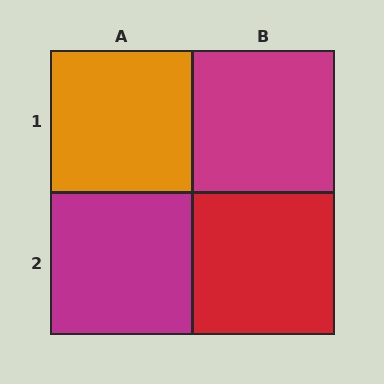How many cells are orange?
1 cell is orange.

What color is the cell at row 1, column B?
Magenta.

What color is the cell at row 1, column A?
Orange.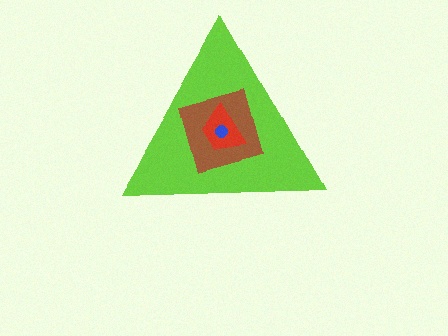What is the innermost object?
The blue circle.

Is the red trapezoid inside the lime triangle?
Yes.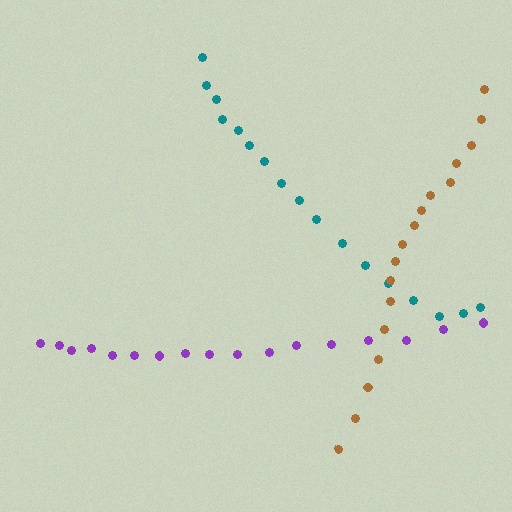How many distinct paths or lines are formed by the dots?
There are 3 distinct paths.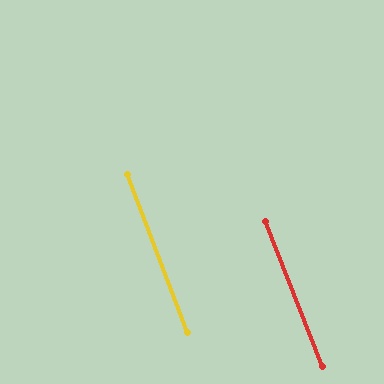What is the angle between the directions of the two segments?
Approximately 0 degrees.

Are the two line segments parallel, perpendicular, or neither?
Parallel — their directions differ by only 0.4°.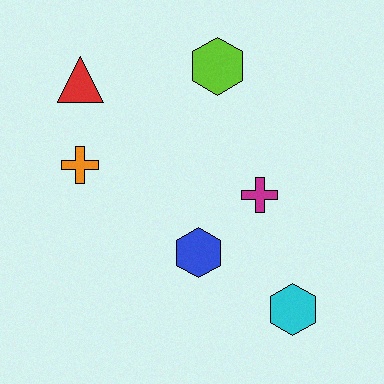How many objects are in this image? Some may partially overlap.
There are 6 objects.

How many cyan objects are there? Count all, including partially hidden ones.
There is 1 cyan object.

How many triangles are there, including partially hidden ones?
There is 1 triangle.